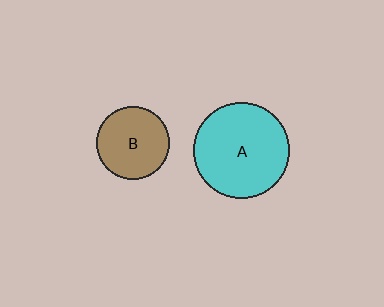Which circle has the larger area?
Circle A (cyan).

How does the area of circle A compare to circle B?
Approximately 1.7 times.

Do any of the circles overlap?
No, none of the circles overlap.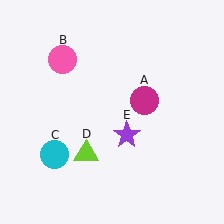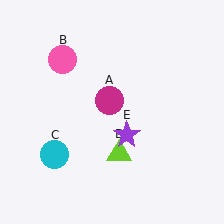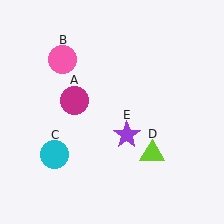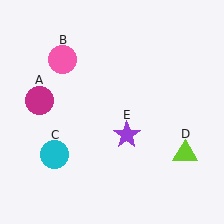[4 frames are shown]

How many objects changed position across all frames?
2 objects changed position: magenta circle (object A), lime triangle (object D).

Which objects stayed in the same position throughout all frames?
Pink circle (object B) and cyan circle (object C) and purple star (object E) remained stationary.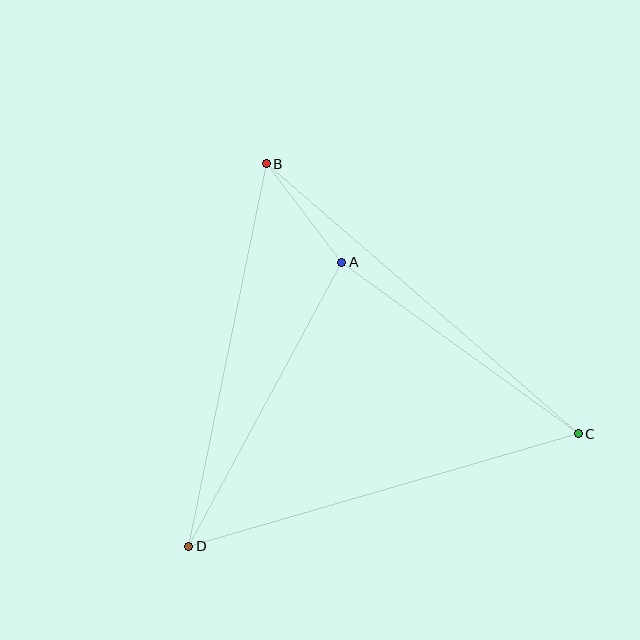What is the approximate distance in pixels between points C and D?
The distance between C and D is approximately 406 pixels.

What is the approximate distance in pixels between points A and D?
The distance between A and D is approximately 323 pixels.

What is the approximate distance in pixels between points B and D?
The distance between B and D is approximately 390 pixels.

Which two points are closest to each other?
Points A and B are closest to each other.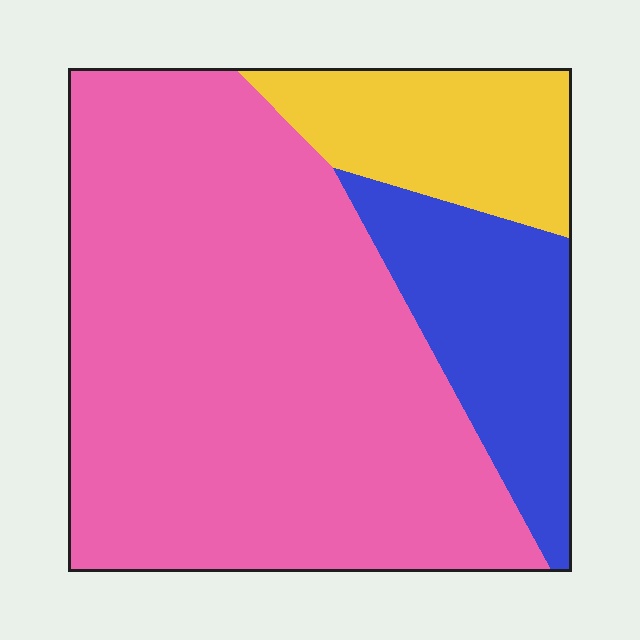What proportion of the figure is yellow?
Yellow covers around 15% of the figure.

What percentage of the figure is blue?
Blue covers roughly 15% of the figure.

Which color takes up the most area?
Pink, at roughly 70%.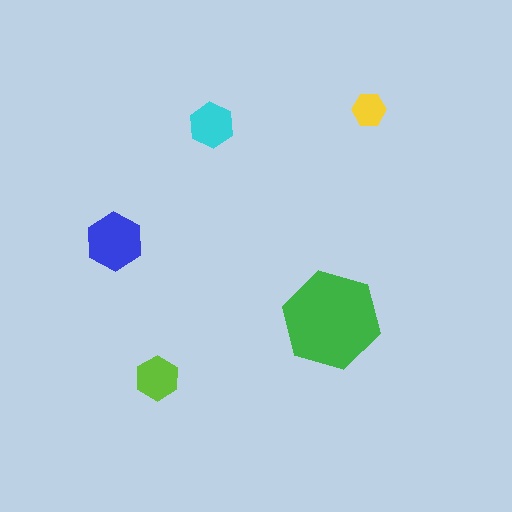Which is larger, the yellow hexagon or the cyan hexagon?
The cyan one.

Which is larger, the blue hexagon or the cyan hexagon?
The blue one.